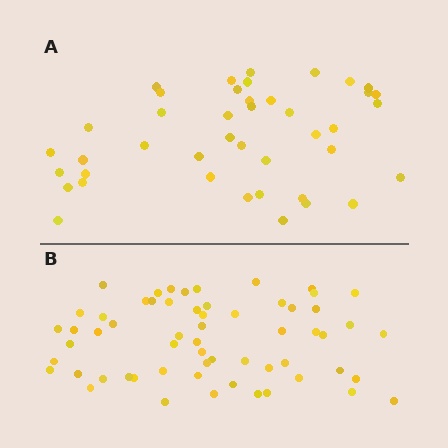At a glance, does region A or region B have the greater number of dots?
Region B (the bottom region) has more dots.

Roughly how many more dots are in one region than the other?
Region B has approximately 20 more dots than region A.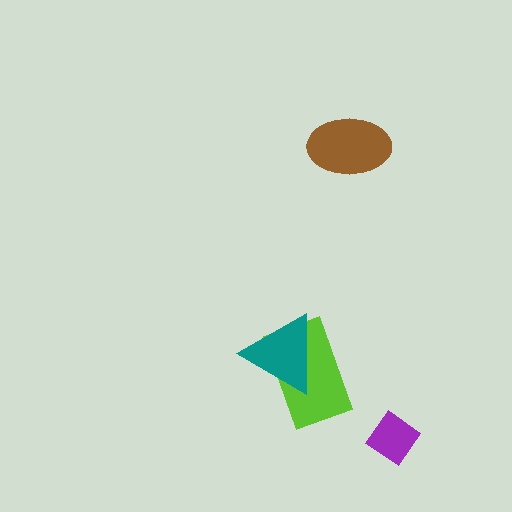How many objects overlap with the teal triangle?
1 object overlaps with the teal triangle.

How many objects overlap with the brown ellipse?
0 objects overlap with the brown ellipse.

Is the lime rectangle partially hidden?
Yes, it is partially covered by another shape.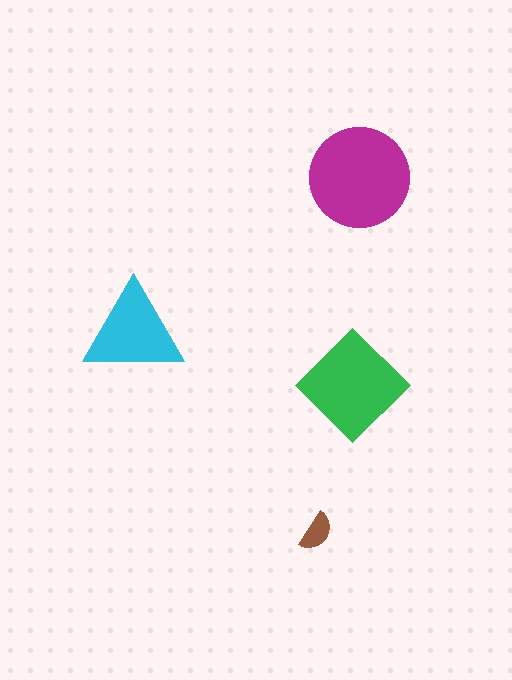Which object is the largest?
The magenta circle.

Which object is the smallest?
The brown semicircle.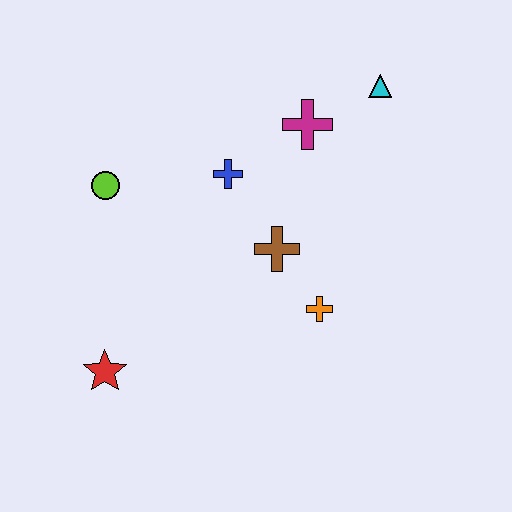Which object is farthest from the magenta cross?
The red star is farthest from the magenta cross.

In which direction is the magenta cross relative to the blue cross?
The magenta cross is to the right of the blue cross.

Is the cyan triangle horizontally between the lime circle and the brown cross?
No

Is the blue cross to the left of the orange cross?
Yes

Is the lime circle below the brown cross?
No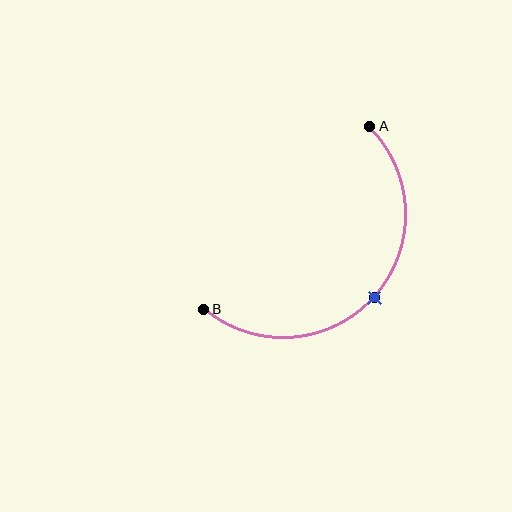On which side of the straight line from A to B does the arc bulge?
The arc bulges below and to the right of the straight line connecting A and B.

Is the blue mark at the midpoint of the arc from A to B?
Yes. The blue mark lies on the arc at equal arc-length from both A and B — it is the arc midpoint.